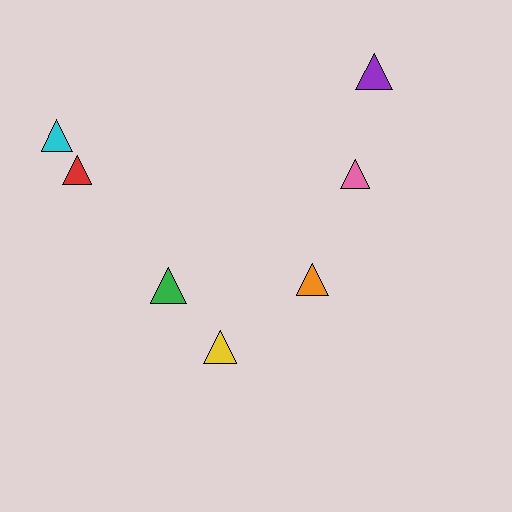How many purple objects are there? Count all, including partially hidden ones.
There is 1 purple object.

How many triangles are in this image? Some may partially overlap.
There are 7 triangles.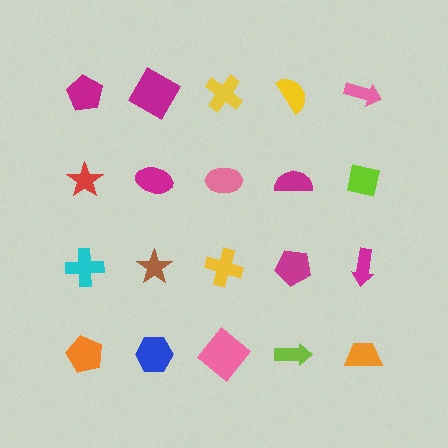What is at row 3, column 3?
A yellow cross.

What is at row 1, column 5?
A pink arrow.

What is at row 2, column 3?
A pink ellipse.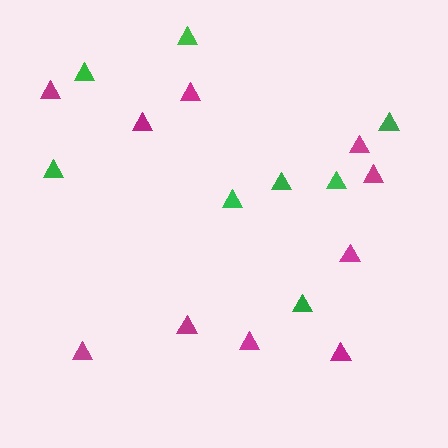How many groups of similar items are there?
There are 2 groups: one group of magenta triangles (10) and one group of green triangles (8).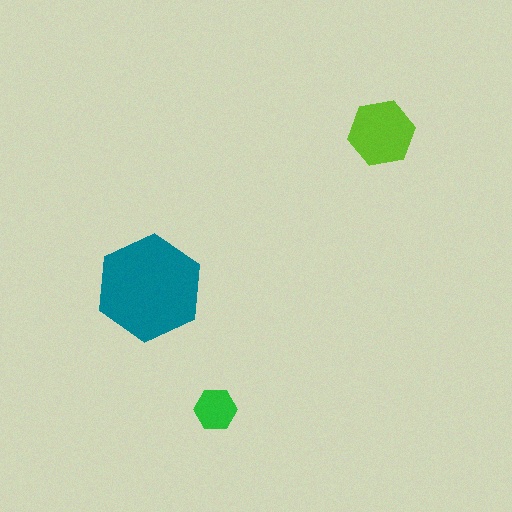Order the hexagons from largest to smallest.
the teal one, the lime one, the green one.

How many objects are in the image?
There are 3 objects in the image.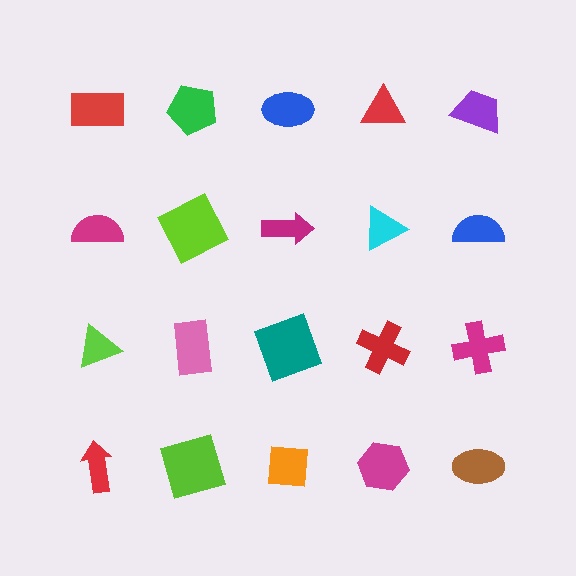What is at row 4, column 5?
A brown ellipse.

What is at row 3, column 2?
A pink rectangle.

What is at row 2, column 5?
A blue semicircle.